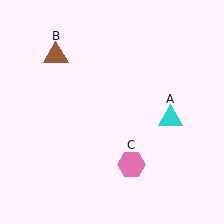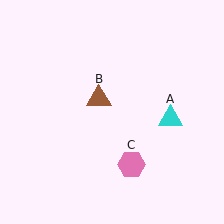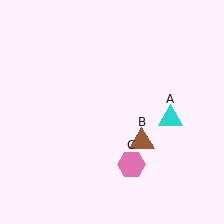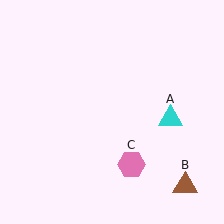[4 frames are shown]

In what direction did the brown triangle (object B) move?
The brown triangle (object B) moved down and to the right.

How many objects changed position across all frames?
1 object changed position: brown triangle (object B).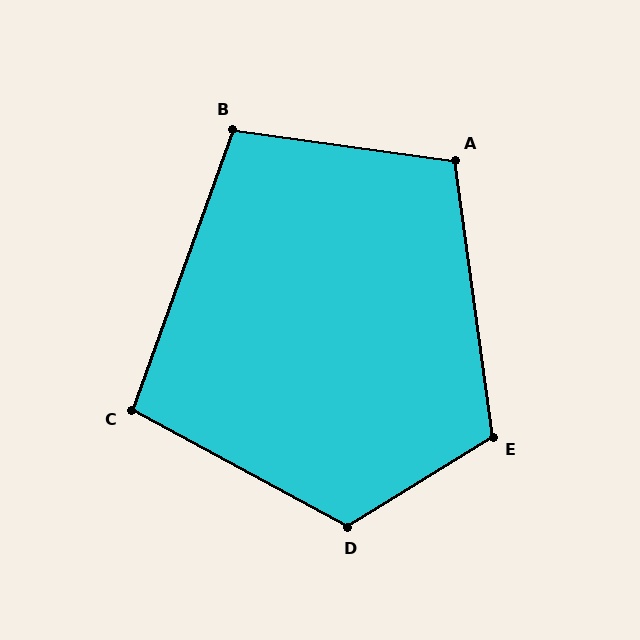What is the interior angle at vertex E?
Approximately 114 degrees (obtuse).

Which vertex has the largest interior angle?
D, at approximately 120 degrees.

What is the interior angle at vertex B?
Approximately 102 degrees (obtuse).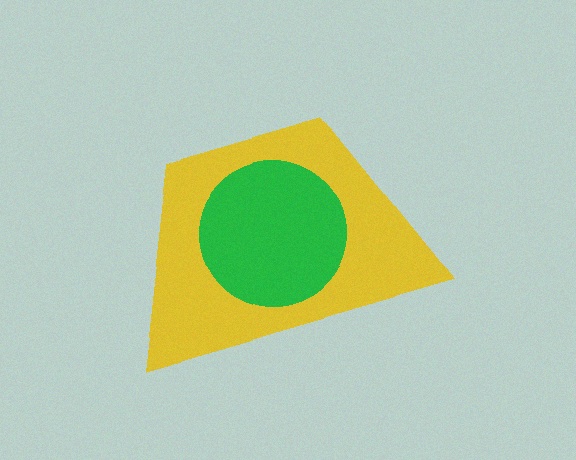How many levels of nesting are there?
2.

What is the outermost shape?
The yellow trapezoid.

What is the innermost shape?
The green circle.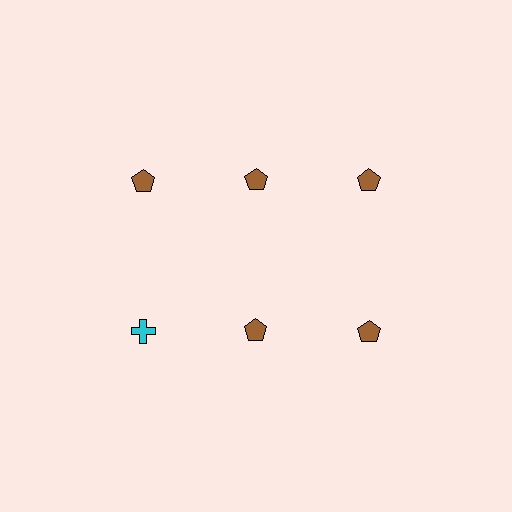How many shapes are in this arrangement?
There are 6 shapes arranged in a grid pattern.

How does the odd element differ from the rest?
It differs in both color (cyan instead of brown) and shape (cross instead of pentagon).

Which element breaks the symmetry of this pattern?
The cyan cross in the second row, leftmost column breaks the symmetry. All other shapes are brown pentagons.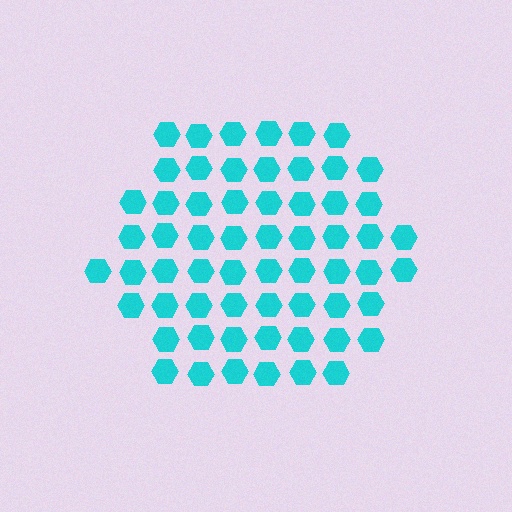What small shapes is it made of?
It is made of small hexagons.